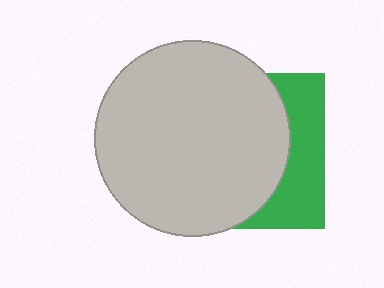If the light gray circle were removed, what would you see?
You would see the complete green square.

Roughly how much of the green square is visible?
A small part of it is visible (roughly 31%).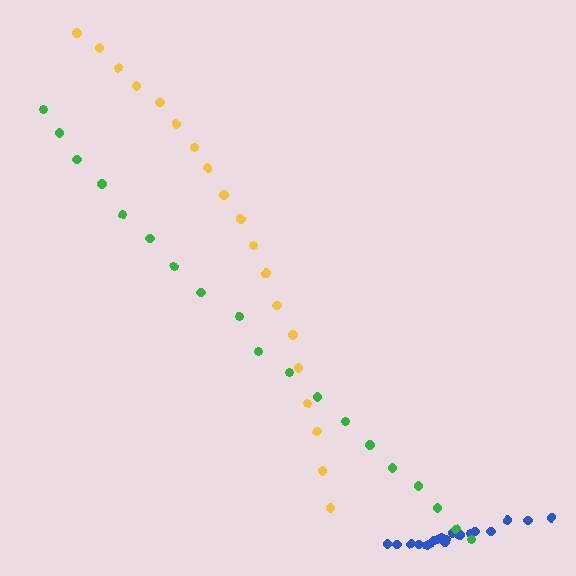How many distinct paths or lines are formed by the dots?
There are 3 distinct paths.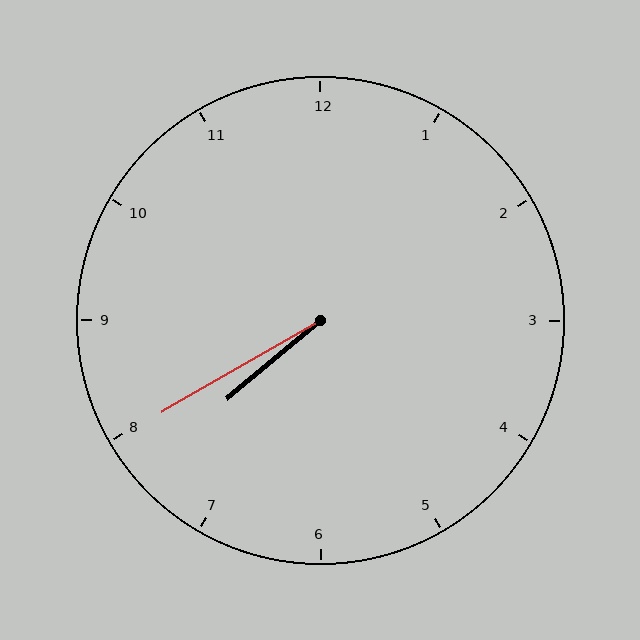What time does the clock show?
7:40.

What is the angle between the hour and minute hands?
Approximately 10 degrees.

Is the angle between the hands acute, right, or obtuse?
It is acute.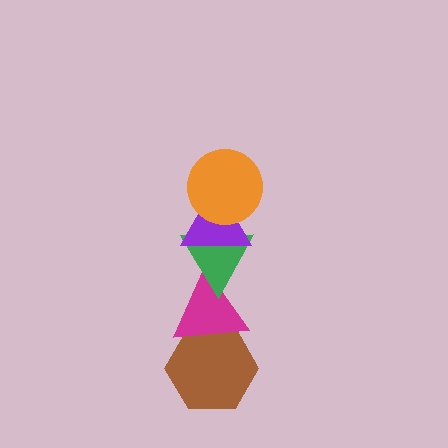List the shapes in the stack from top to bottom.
From top to bottom: the orange circle, the purple triangle, the green triangle, the magenta triangle, the brown hexagon.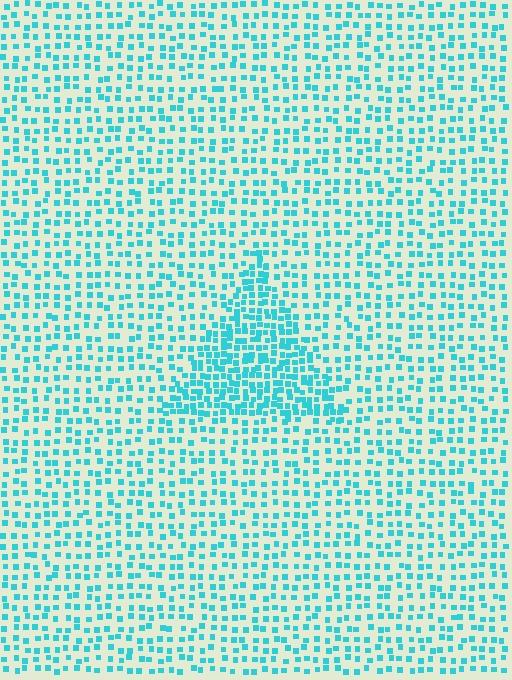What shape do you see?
I see a triangle.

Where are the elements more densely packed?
The elements are more densely packed inside the triangle boundary.